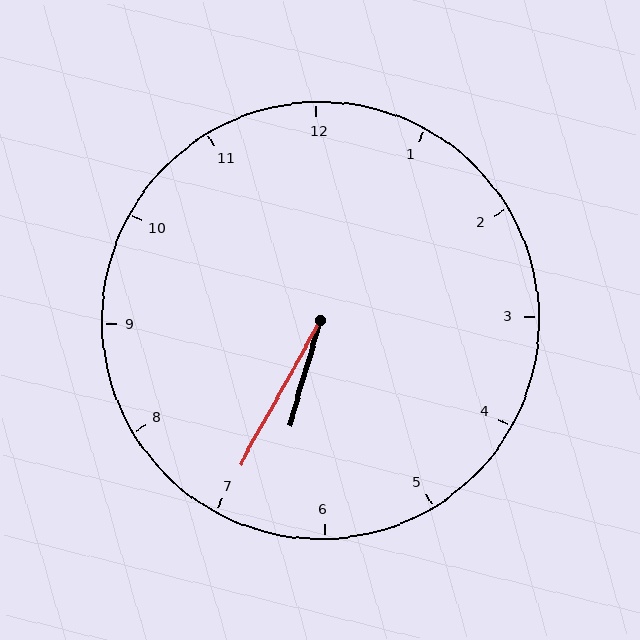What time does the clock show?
6:35.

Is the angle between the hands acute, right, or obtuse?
It is acute.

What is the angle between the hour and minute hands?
Approximately 12 degrees.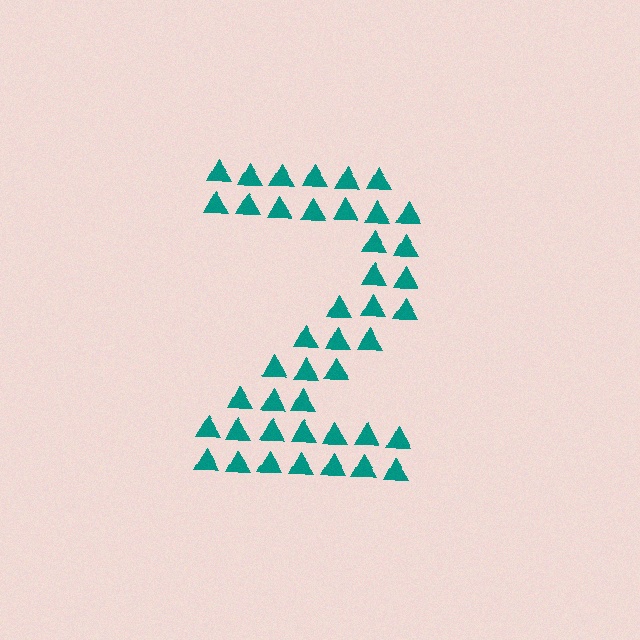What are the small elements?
The small elements are triangles.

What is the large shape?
The large shape is the digit 2.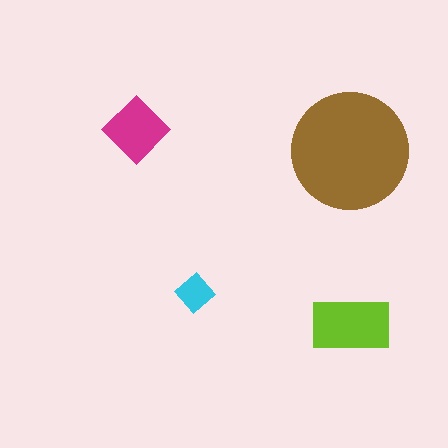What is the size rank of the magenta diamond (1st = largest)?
3rd.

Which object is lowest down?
The lime rectangle is bottommost.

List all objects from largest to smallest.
The brown circle, the lime rectangle, the magenta diamond, the cyan diamond.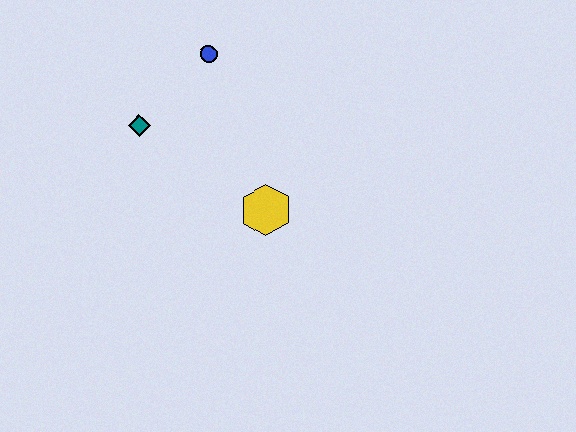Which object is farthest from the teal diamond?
The yellow hexagon is farthest from the teal diamond.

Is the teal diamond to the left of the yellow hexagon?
Yes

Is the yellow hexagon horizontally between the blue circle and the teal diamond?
No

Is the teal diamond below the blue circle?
Yes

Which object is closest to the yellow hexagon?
The teal diamond is closest to the yellow hexagon.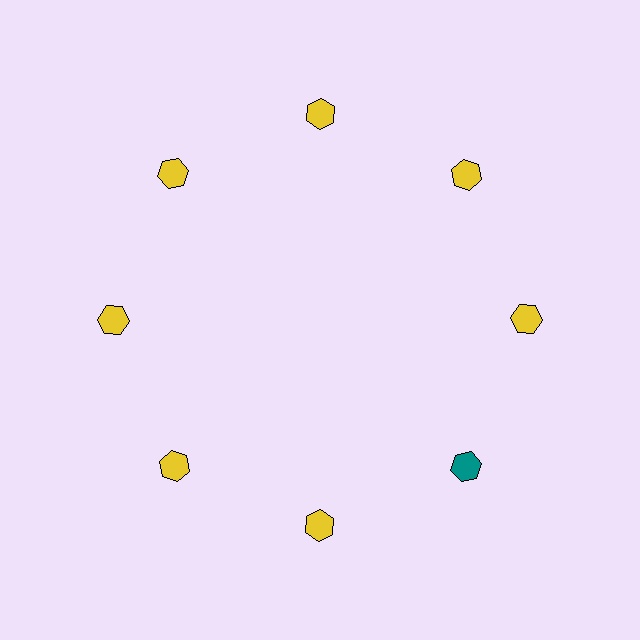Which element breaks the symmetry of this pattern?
The teal hexagon at roughly the 4 o'clock position breaks the symmetry. All other shapes are yellow hexagons.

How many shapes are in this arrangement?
There are 8 shapes arranged in a ring pattern.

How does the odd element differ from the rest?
It has a different color: teal instead of yellow.